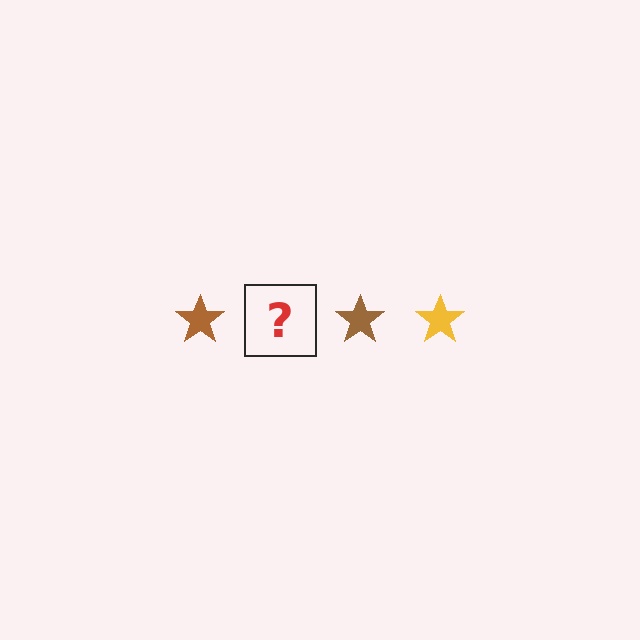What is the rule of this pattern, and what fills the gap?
The rule is that the pattern cycles through brown, yellow stars. The gap should be filled with a yellow star.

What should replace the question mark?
The question mark should be replaced with a yellow star.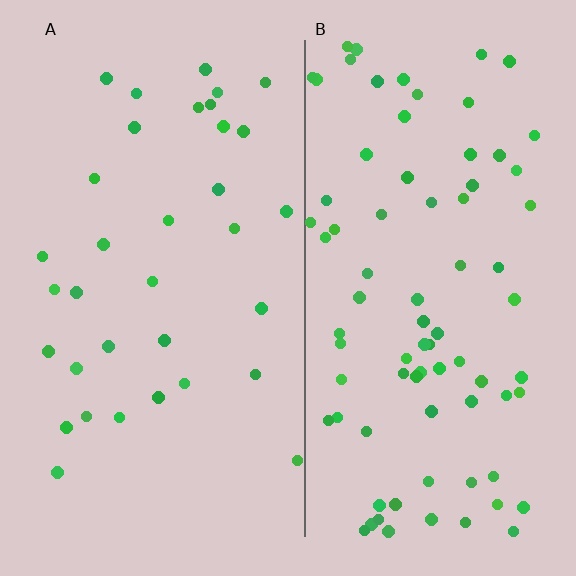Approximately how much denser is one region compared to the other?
Approximately 2.4× — region B over region A.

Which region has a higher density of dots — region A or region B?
B (the right).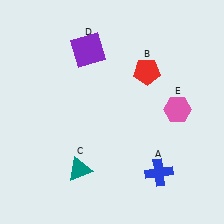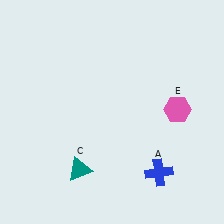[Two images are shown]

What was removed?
The red pentagon (B), the purple square (D) were removed in Image 2.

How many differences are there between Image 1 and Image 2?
There are 2 differences between the two images.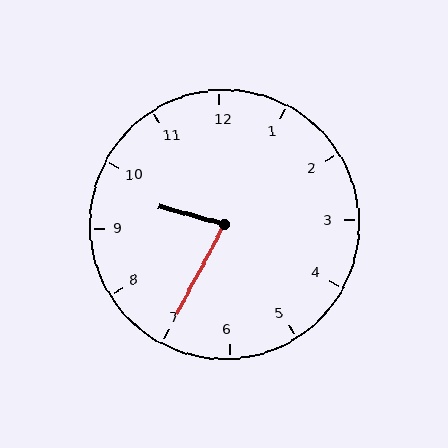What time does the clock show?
9:35.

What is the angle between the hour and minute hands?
Approximately 78 degrees.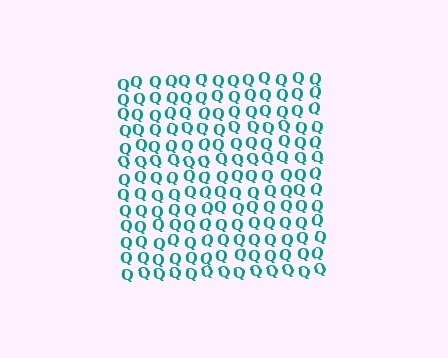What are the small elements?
The small elements are letter Q's.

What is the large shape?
The large shape is a square.